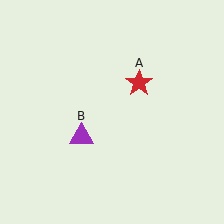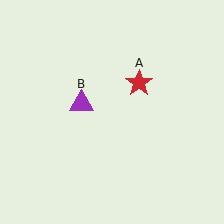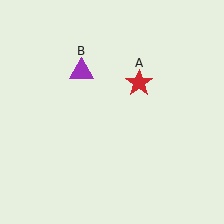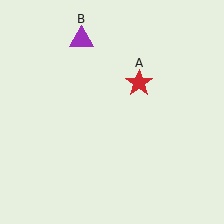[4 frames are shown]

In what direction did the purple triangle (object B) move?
The purple triangle (object B) moved up.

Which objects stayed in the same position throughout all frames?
Red star (object A) remained stationary.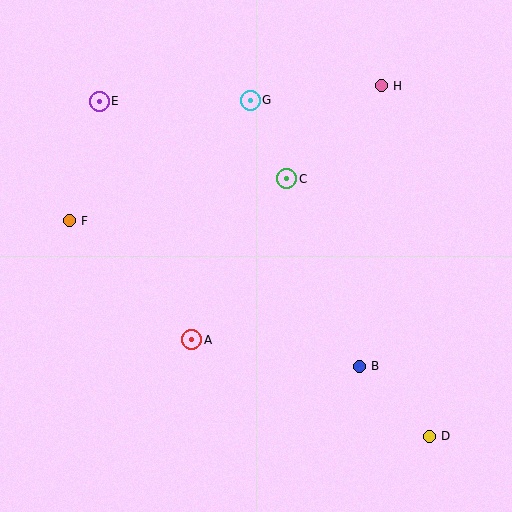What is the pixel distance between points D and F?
The distance between D and F is 419 pixels.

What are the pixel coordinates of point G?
Point G is at (250, 100).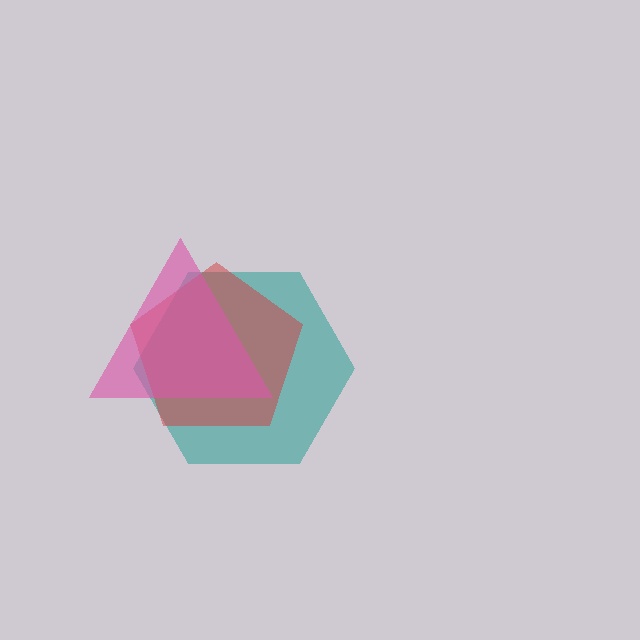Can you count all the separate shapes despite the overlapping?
Yes, there are 3 separate shapes.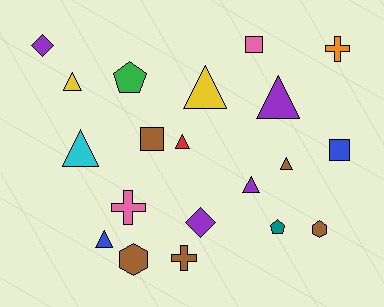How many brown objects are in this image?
There are 5 brown objects.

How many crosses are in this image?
There are 3 crosses.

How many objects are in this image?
There are 20 objects.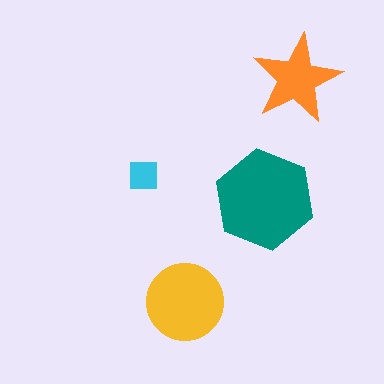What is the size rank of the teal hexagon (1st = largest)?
1st.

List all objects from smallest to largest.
The cyan square, the orange star, the yellow circle, the teal hexagon.